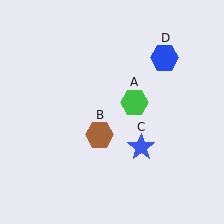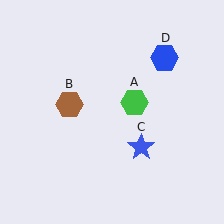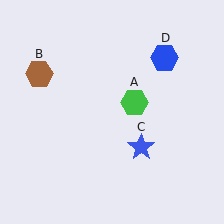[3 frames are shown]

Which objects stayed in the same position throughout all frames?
Green hexagon (object A) and blue star (object C) and blue hexagon (object D) remained stationary.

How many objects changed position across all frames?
1 object changed position: brown hexagon (object B).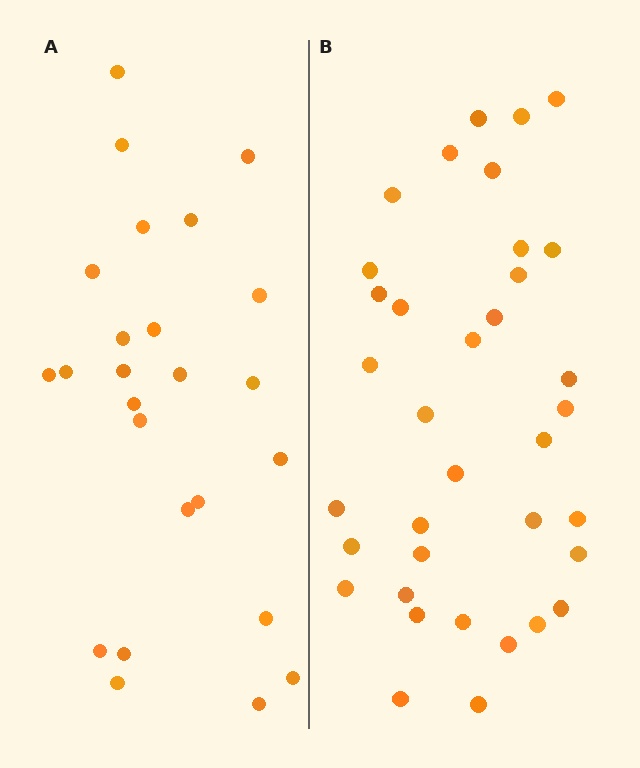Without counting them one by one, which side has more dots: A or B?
Region B (the right region) has more dots.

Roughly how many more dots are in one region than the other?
Region B has roughly 12 or so more dots than region A.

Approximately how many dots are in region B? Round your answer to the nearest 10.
About 40 dots. (The exact count is 36, which rounds to 40.)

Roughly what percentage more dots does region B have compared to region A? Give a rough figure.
About 45% more.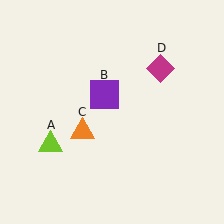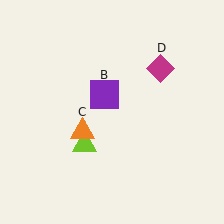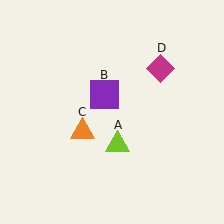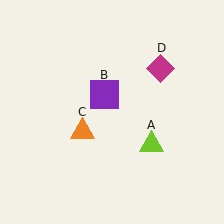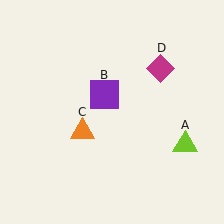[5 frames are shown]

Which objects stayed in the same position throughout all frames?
Purple square (object B) and orange triangle (object C) and magenta diamond (object D) remained stationary.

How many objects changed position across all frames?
1 object changed position: lime triangle (object A).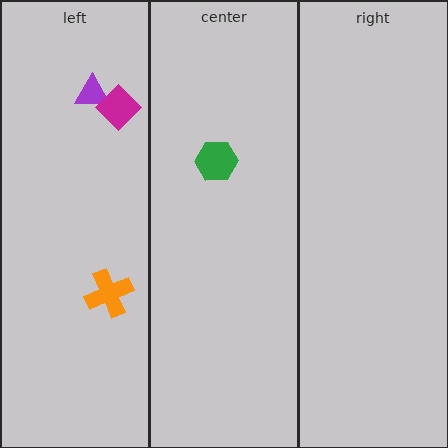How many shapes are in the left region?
3.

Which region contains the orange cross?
The left region.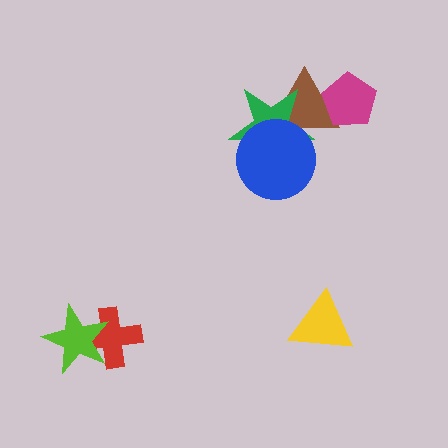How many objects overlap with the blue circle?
2 objects overlap with the blue circle.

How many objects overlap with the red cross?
1 object overlaps with the red cross.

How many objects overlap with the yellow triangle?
0 objects overlap with the yellow triangle.